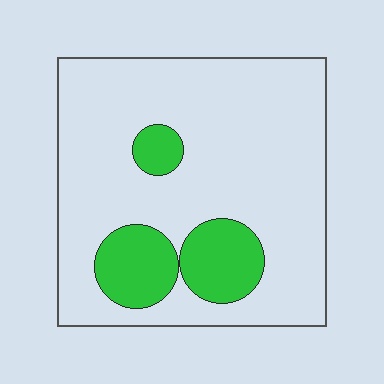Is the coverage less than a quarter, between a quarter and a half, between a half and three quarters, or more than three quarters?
Less than a quarter.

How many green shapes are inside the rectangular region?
3.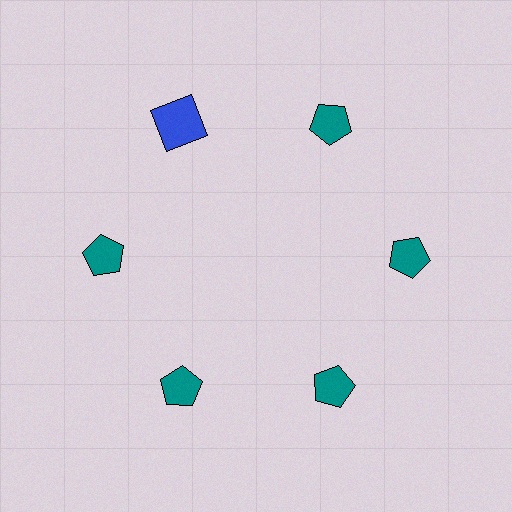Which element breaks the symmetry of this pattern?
The blue square at roughly the 11 o'clock position breaks the symmetry. All other shapes are teal pentagons.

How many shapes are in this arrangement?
There are 6 shapes arranged in a ring pattern.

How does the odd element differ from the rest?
It differs in both color (blue instead of teal) and shape (square instead of pentagon).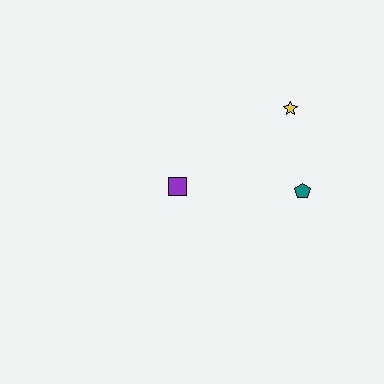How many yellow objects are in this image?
There is 1 yellow object.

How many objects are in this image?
There are 3 objects.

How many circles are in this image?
There are no circles.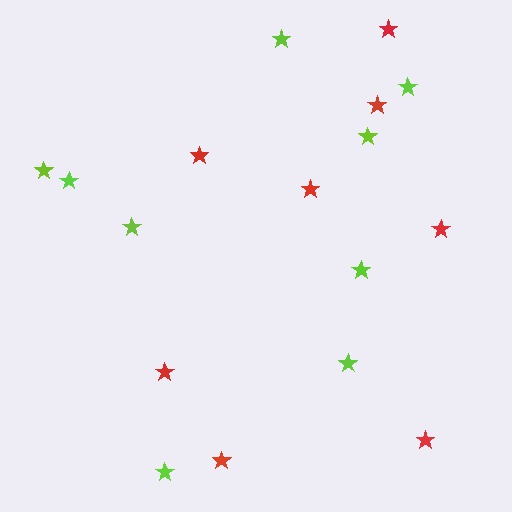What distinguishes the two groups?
There are 2 groups: one group of lime stars (9) and one group of red stars (8).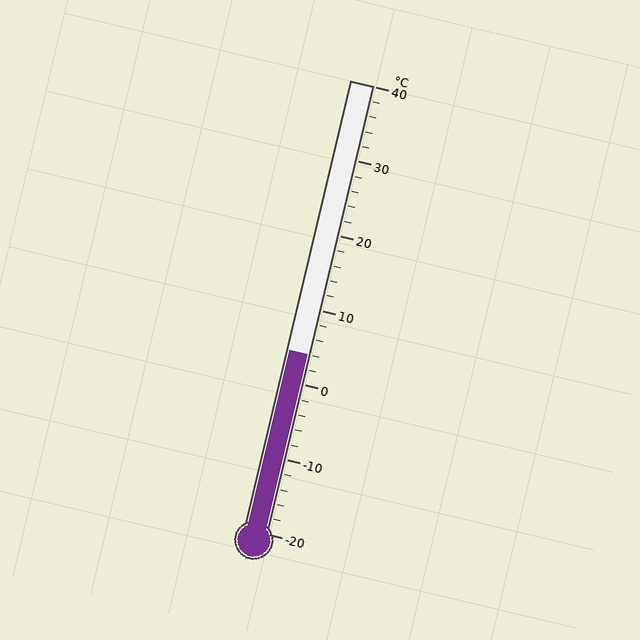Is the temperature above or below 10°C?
The temperature is below 10°C.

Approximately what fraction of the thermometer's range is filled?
The thermometer is filled to approximately 40% of its range.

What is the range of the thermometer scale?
The thermometer scale ranges from -20°C to 40°C.